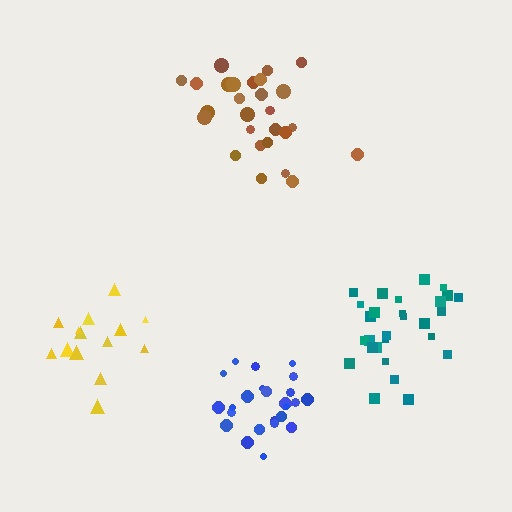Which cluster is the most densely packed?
Teal.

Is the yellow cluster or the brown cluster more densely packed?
Brown.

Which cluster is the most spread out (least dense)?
Yellow.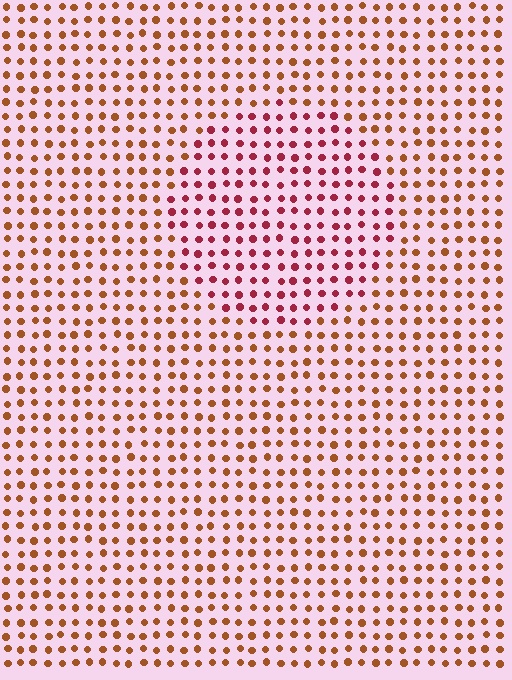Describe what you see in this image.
The image is filled with small brown elements in a uniform arrangement. A circle-shaped region is visible where the elements are tinted to a slightly different hue, forming a subtle color boundary.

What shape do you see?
I see a circle.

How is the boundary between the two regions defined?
The boundary is defined purely by a slight shift in hue (about 38 degrees). Spacing, size, and orientation are identical on both sides.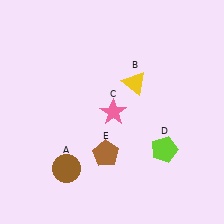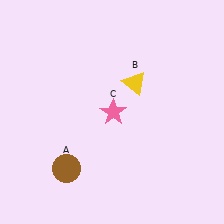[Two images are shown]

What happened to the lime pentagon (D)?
The lime pentagon (D) was removed in Image 2. It was in the bottom-right area of Image 1.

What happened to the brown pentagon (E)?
The brown pentagon (E) was removed in Image 2. It was in the bottom-left area of Image 1.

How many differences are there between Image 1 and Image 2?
There are 2 differences between the two images.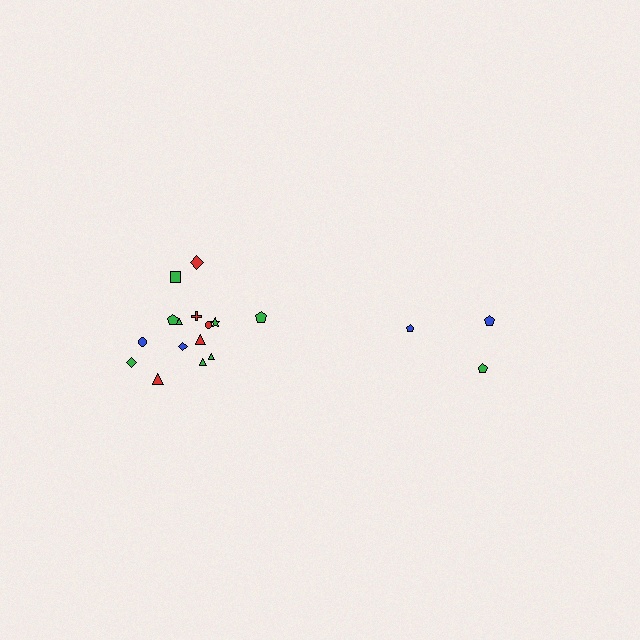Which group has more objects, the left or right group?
The left group.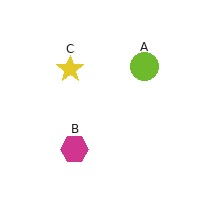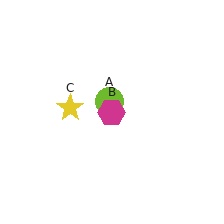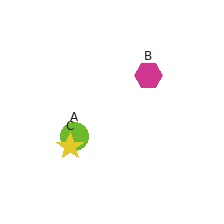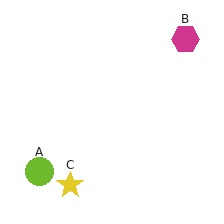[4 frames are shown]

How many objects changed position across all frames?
3 objects changed position: lime circle (object A), magenta hexagon (object B), yellow star (object C).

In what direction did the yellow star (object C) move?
The yellow star (object C) moved down.